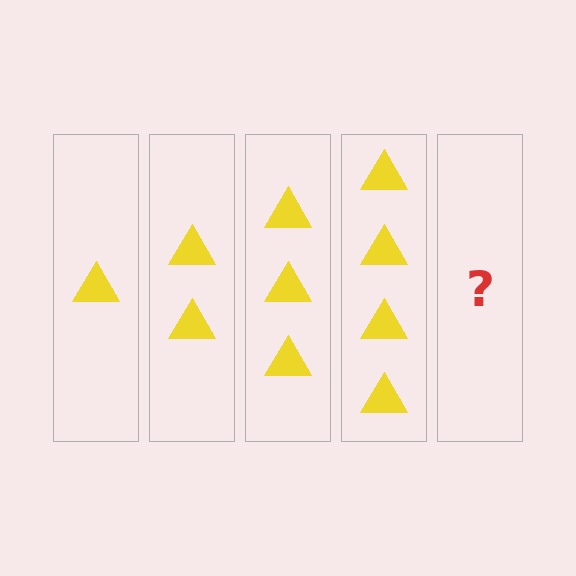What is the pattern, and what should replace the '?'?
The pattern is that each step adds one more triangle. The '?' should be 5 triangles.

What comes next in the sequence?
The next element should be 5 triangles.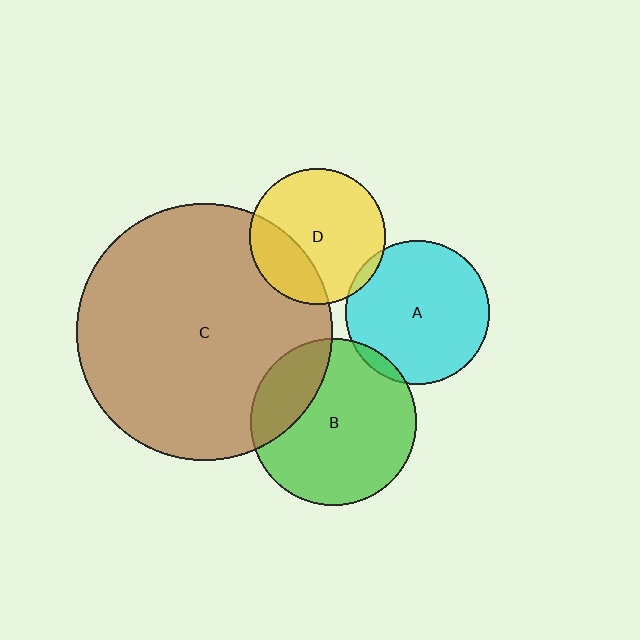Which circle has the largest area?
Circle C (brown).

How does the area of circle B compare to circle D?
Approximately 1.5 times.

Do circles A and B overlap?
Yes.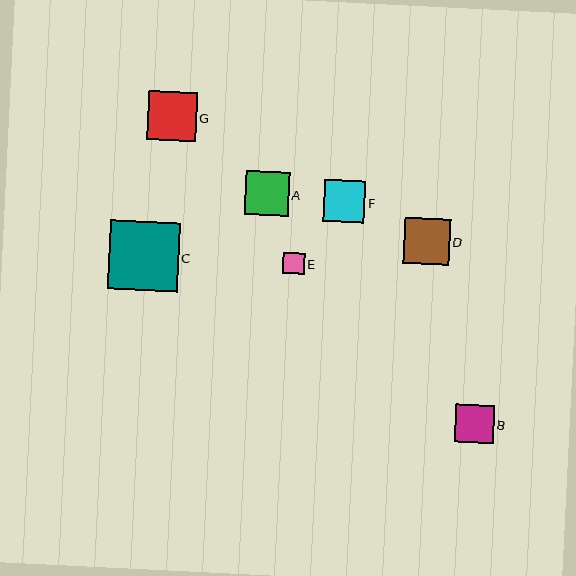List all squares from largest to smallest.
From largest to smallest: C, G, D, A, F, B, E.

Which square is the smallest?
Square E is the smallest with a size of approximately 21 pixels.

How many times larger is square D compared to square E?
Square D is approximately 2.2 times the size of square E.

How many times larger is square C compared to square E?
Square C is approximately 3.2 times the size of square E.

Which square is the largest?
Square C is the largest with a size of approximately 69 pixels.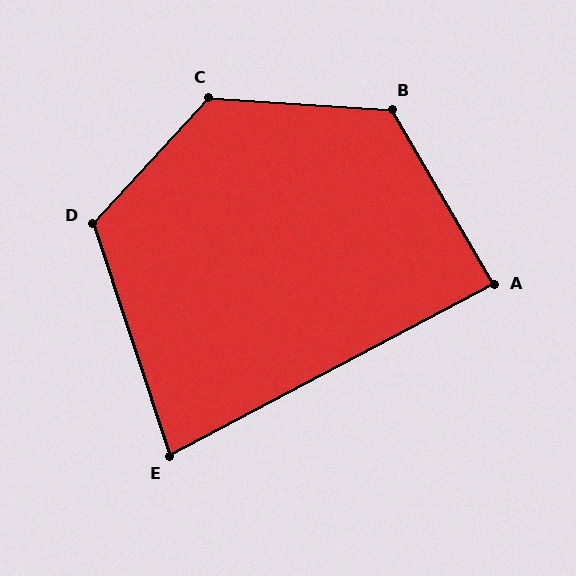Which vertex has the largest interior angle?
C, at approximately 129 degrees.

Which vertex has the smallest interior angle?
E, at approximately 80 degrees.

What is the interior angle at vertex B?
Approximately 124 degrees (obtuse).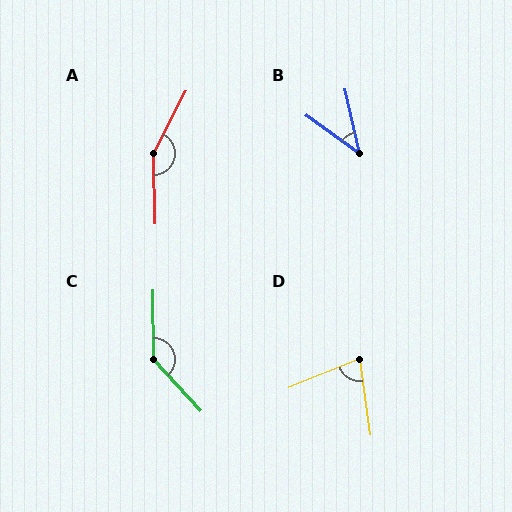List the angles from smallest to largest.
B (41°), D (76°), C (137°), A (152°).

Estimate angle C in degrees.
Approximately 137 degrees.